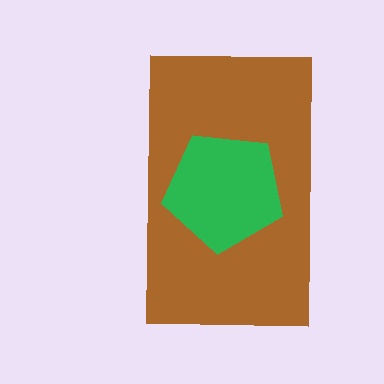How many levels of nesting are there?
2.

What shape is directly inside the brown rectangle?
The green pentagon.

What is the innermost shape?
The green pentagon.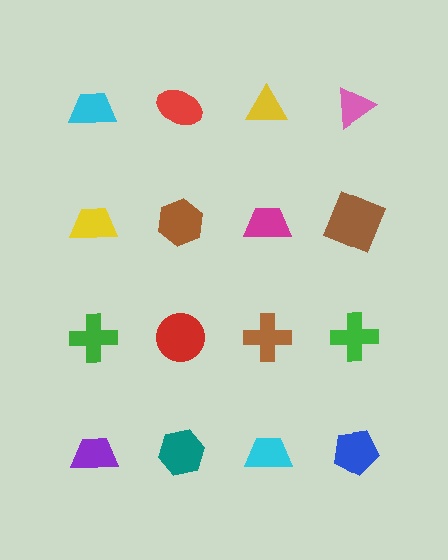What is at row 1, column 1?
A cyan trapezoid.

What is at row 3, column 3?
A brown cross.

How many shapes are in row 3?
4 shapes.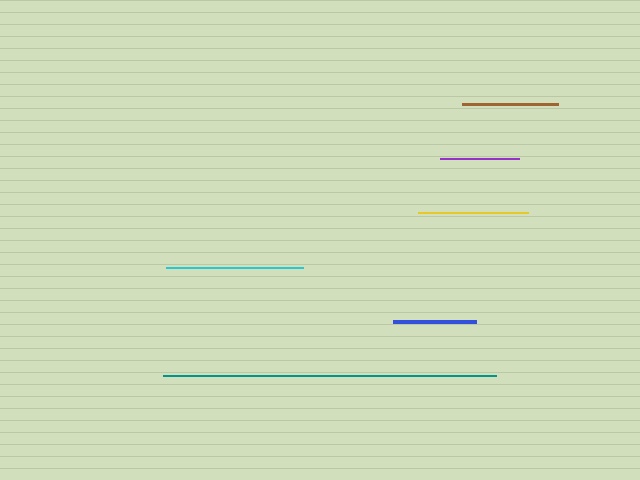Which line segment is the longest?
The teal line is the longest at approximately 334 pixels.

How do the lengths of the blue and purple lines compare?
The blue and purple lines are approximately the same length.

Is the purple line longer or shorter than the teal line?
The teal line is longer than the purple line.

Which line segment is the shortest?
The purple line is the shortest at approximately 79 pixels.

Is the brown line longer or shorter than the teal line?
The teal line is longer than the brown line.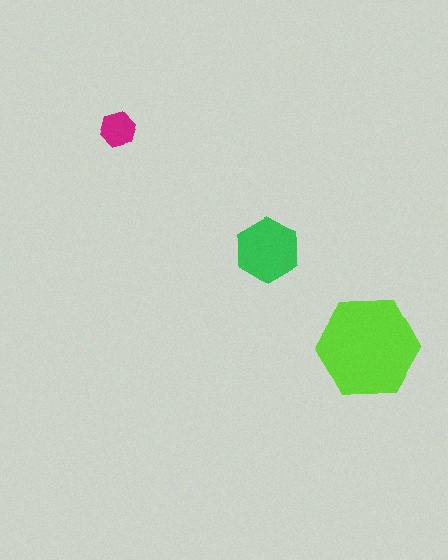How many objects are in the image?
There are 3 objects in the image.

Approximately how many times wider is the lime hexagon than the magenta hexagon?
About 3 times wider.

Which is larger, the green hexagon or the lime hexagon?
The lime one.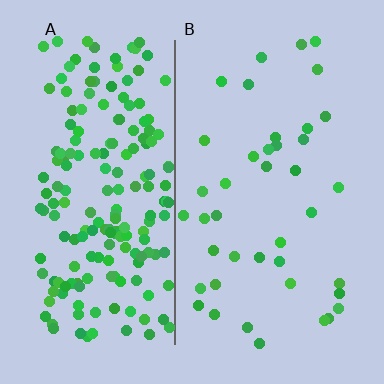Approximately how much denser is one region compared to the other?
Approximately 4.7× — region A over region B.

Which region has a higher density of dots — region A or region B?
A (the left).